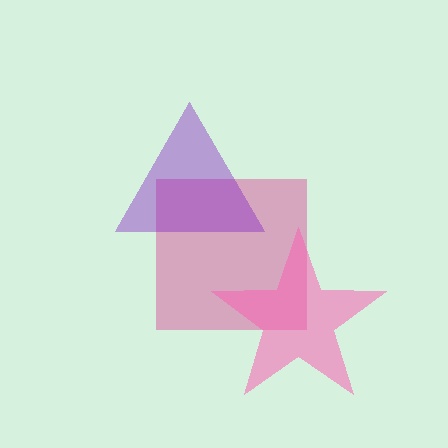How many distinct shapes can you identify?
There are 3 distinct shapes: a magenta square, a pink star, a purple triangle.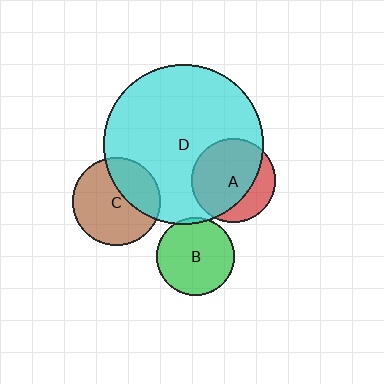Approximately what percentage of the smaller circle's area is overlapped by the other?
Approximately 70%.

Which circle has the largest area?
Circle D (cyan).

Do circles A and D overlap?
Yes.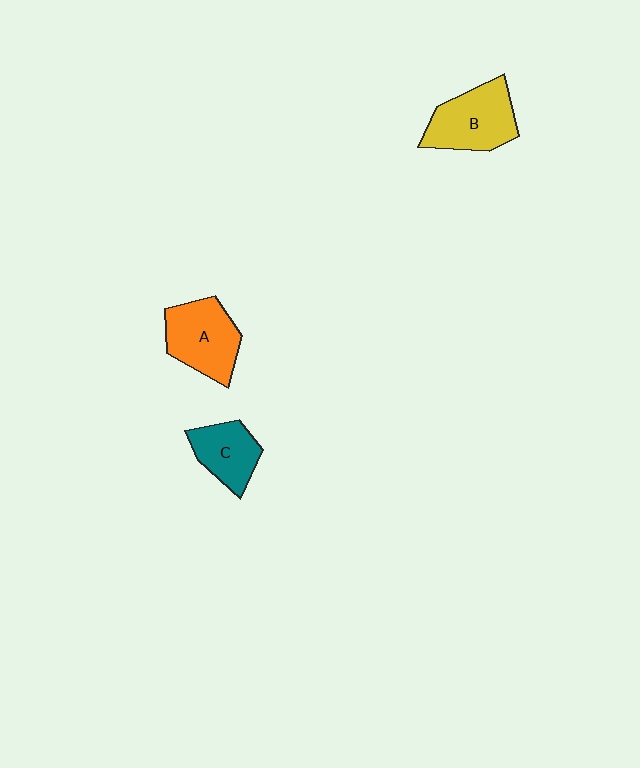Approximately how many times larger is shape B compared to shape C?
Approximately 1.4 times.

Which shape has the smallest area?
Shape C (teal).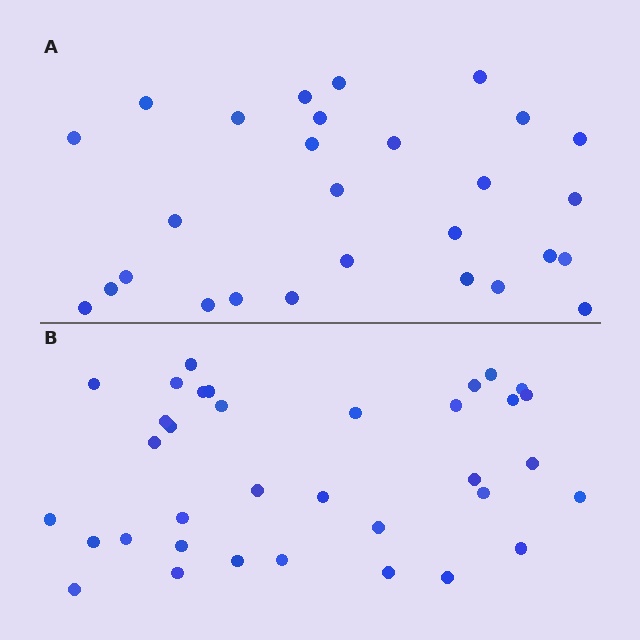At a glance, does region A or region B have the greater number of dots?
Region B (the bottom region) has more dots.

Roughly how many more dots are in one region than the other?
Region B has roughly 8 or so more dots than region A.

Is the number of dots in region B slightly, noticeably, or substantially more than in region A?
Region B has noticeably more, but not dramatically so. The ratio is roughly 1.2 to 1.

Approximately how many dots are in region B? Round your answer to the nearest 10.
About 40 dots. (The exact count is 35, which rounds to 40.)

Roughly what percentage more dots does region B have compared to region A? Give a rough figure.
About 25% more.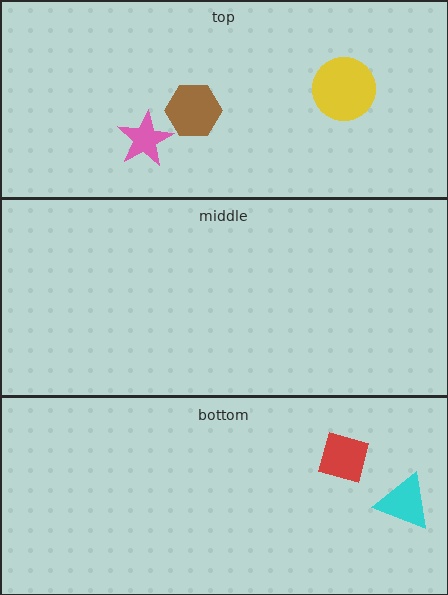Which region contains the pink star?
The top region.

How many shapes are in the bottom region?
2.